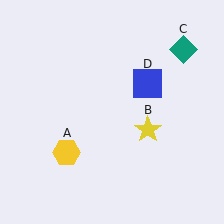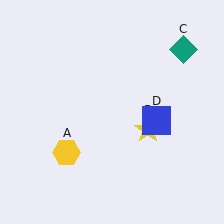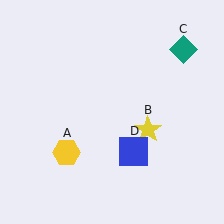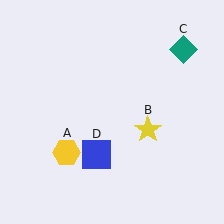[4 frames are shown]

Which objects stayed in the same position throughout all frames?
Yellow hexagon (object A) and yellow star (object B) and teal diamond (object C) remained stationary.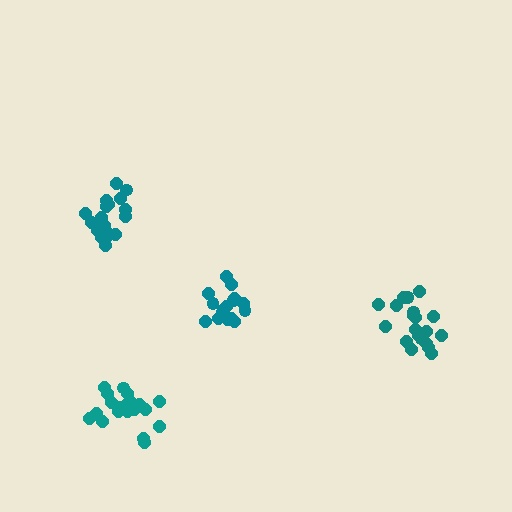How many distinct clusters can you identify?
There are 4 distinct clusters.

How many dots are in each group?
Group 1: 18 dots, Group 2: 20 dots, Group 3: 16 dots, Group 4: 21 dots (75 total).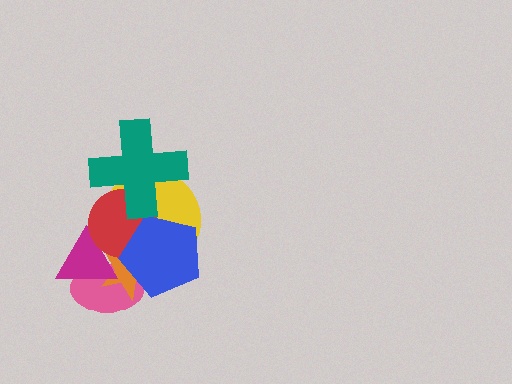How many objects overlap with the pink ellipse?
3 objects overlap with the pink ellipse.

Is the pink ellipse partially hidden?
Yes, it is partially covered by another shape.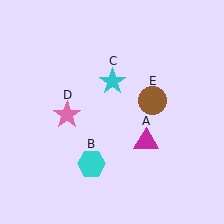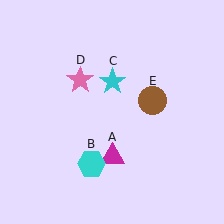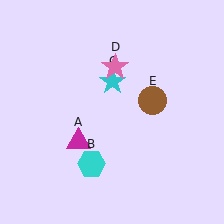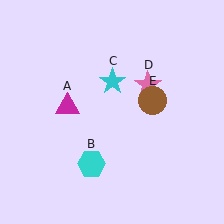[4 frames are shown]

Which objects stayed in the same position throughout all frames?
Cyan hexagon (object B) and cyan star (object C) and brown circle (object E) remained stationary.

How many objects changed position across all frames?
2 objects changed position: magenta triangle (object A), pink star (object D).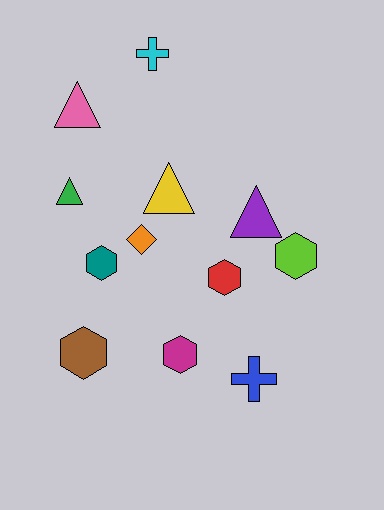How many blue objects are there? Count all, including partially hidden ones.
There is 1 blue object.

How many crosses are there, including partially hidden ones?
There are 2 crosses.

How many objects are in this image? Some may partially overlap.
There are 12 objects.